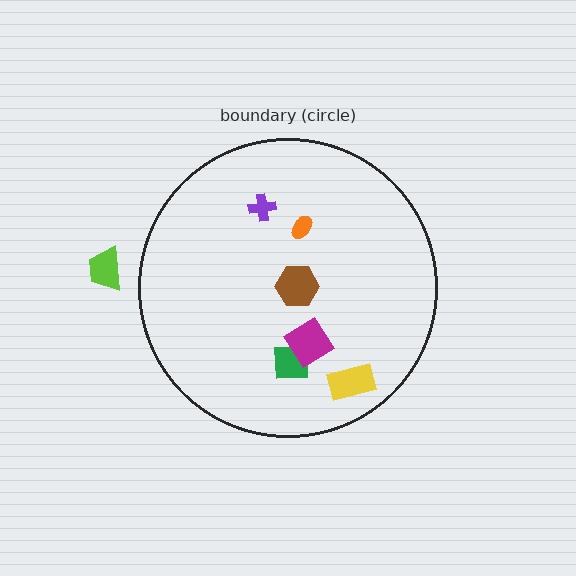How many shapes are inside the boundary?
6 inside, 1 outside.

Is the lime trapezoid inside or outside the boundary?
Outside.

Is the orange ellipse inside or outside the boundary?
Inside.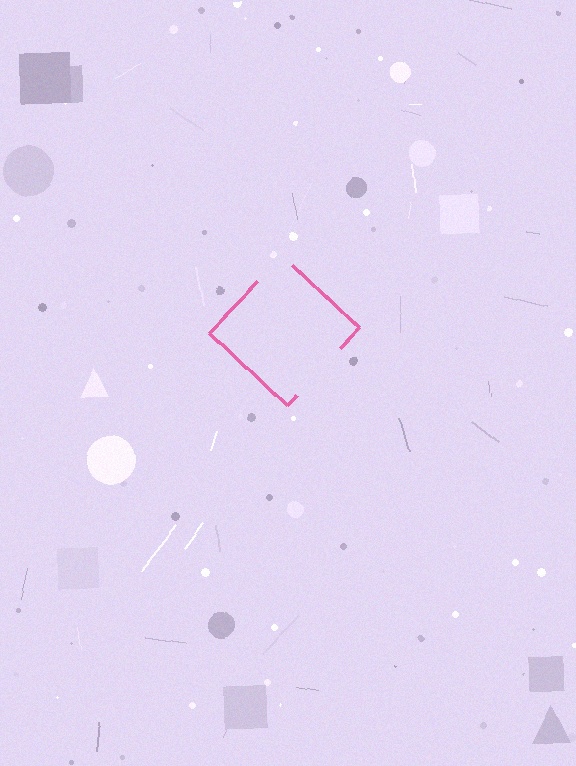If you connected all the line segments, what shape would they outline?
They would outline a diamond.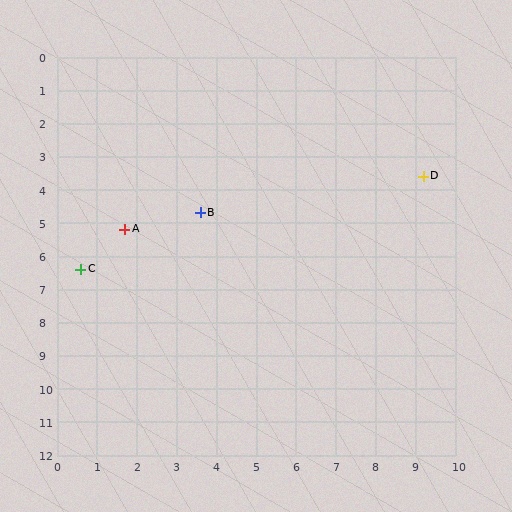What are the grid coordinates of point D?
Point D is at approximately (9.2, 3.6).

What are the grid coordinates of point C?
Point C is at approximately (0.6, 6.4).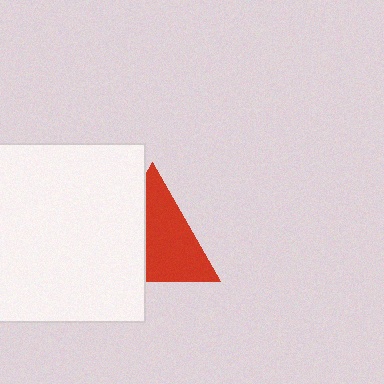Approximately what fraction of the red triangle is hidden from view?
Roughly 41% of the red triangle is hidden behind the white square.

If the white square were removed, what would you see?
You would see the complete red triangle.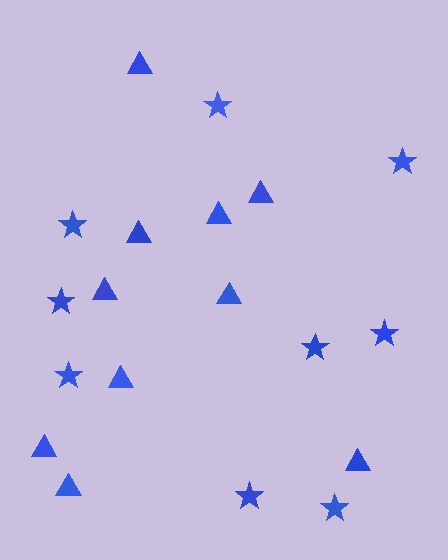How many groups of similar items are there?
There are 2 groups: one group of triangles (10) and one group of stars (9).